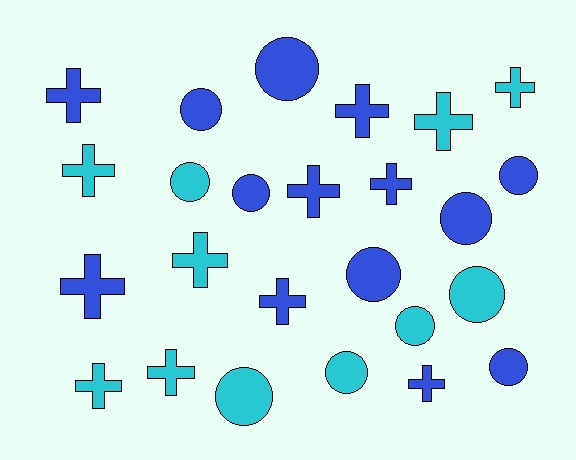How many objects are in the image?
There are 25 objects.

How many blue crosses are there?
There are 7 blue crosses.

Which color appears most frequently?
Blue, with 14 objects.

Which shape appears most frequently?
Cross, with 13 objects.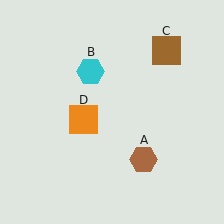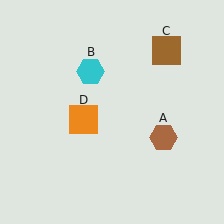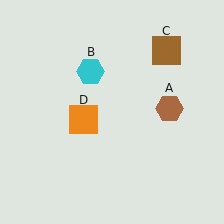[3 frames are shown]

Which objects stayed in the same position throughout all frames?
Cyan hexagon (object B) and brown square (object C) and orange square (object D) remained stationary.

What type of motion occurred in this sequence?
The brown hexagon (object A) rotated counterclockwise around the center of the scene.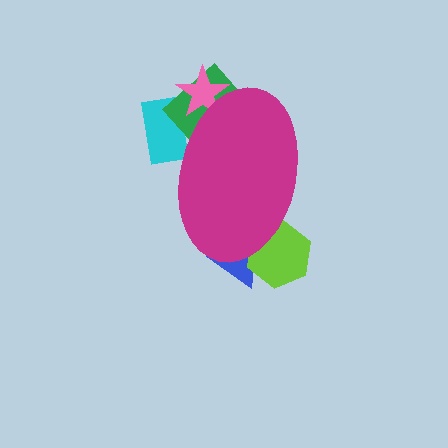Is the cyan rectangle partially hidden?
Yes, the cyan rectangle is partially hidden behind the magenta ellipse.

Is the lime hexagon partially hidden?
Yes, the lime hexagon is partially hidden behind the magenta ellipse.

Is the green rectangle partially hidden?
Yes, the green rectangle is partially hidden behind the magenta ellipse.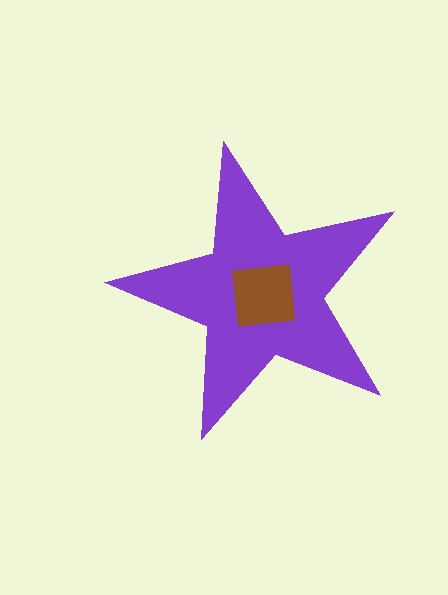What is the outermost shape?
The purple star.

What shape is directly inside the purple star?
The brown square.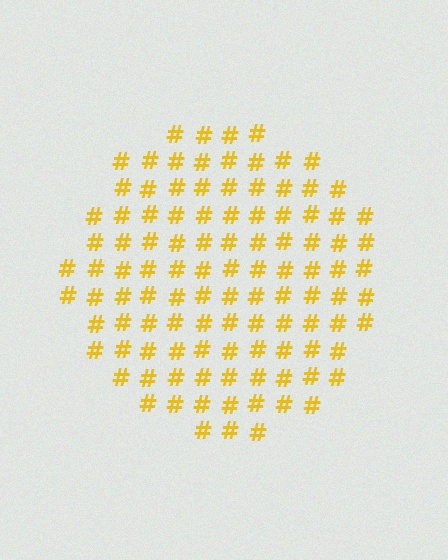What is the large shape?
The large shape is a circle.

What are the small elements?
The small elements are hash symbols.